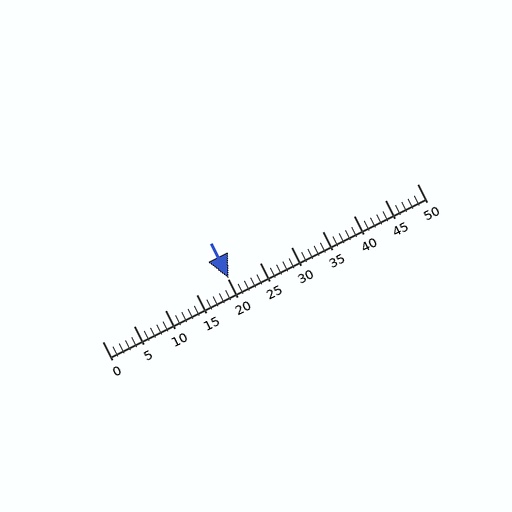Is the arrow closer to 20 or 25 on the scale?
The arrow is closer to 20.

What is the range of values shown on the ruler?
The ruler shows values from 0 to 50.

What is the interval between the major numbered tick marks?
The major tick marks are spaced 5 units apart.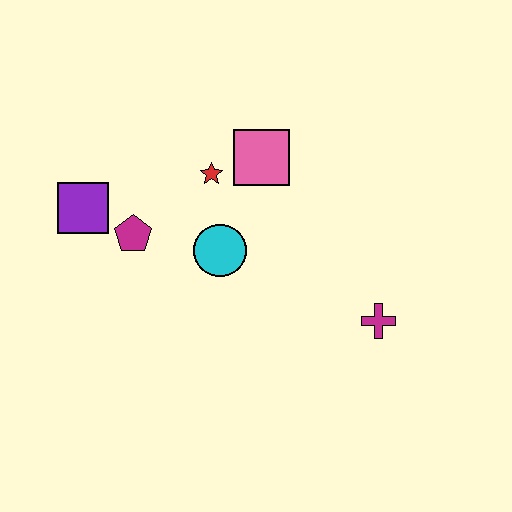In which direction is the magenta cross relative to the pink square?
The magenta cross is below the pink square.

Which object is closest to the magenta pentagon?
The purple square is closest to the magenta pentagon.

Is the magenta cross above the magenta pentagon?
No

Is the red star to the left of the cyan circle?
Yes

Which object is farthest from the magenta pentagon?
The magenta cross is farthest from the magenta pentagon.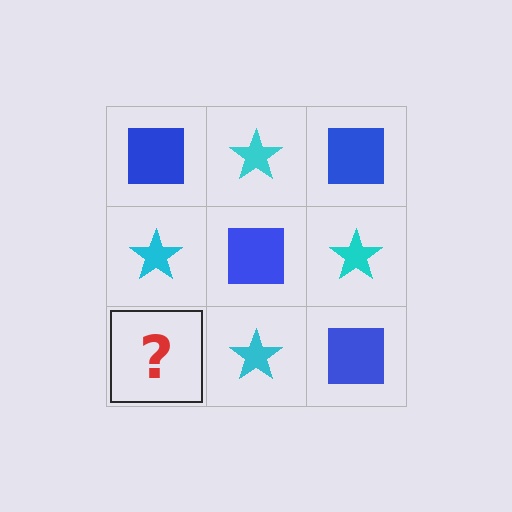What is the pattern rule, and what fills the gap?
The rule is that it alternates blue square and cyan star in a checkerboard pattern. The gap should be filled with a blue square.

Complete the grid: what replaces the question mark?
The question mark should be replaced with a blue square.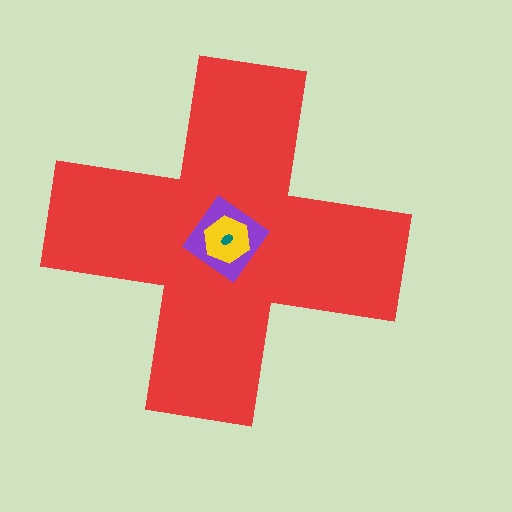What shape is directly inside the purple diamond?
The yellow hexagon.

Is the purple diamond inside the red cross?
Yes.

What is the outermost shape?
The red cross.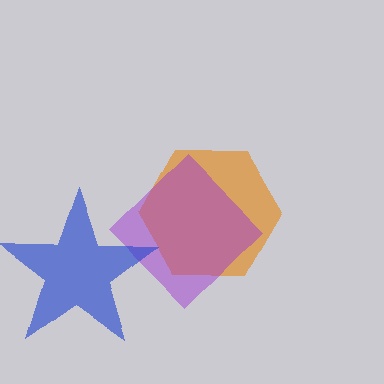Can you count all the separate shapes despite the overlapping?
Yes, there are 3 separate shapes.